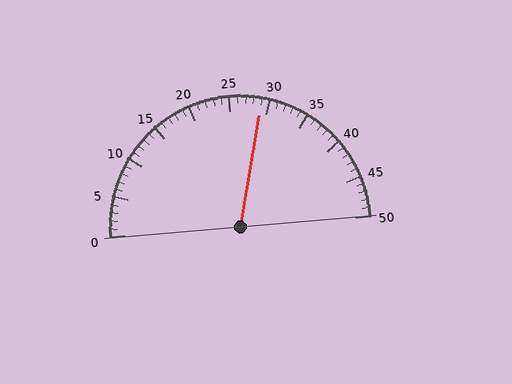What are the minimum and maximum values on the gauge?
The gauge ranges from 0 to 50.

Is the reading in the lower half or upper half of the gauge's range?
The reading is in the upper half of the range (0 to 50).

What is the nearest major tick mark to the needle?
The nearest major tick mark is 30.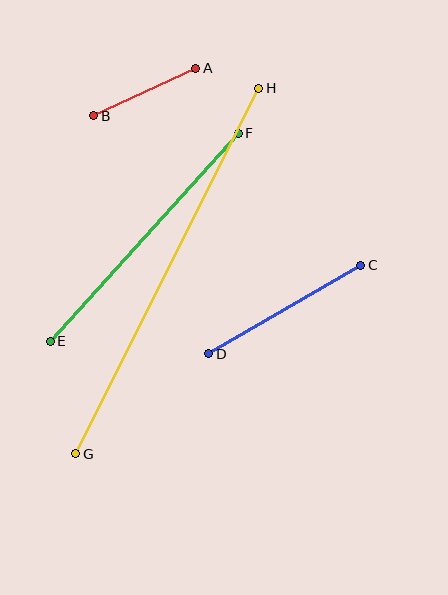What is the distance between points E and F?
The distance is approximately 280 pixels.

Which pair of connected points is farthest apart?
Points G and H are farthest apart.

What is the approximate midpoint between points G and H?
The midpoint is at approximately (167, 271) pixels.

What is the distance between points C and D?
The distance is approximately 176 pixels.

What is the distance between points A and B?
The distance is approximately 113 pixels.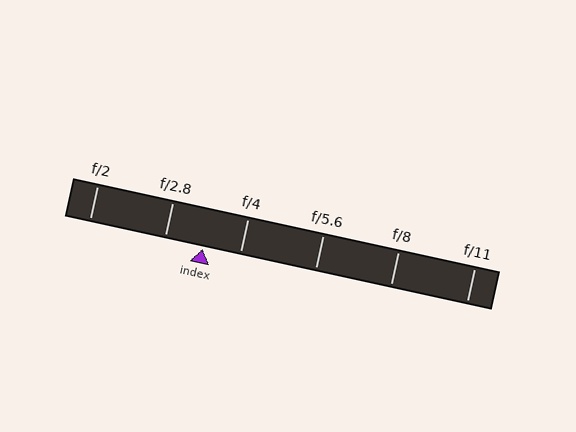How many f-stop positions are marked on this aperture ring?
There are 6 f-stop positions marked.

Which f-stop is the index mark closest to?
The index mark is closest to f/4.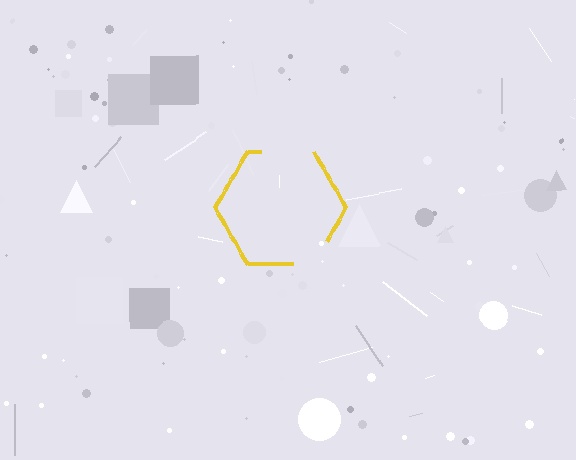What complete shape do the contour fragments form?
The contour fragments form a hexagon.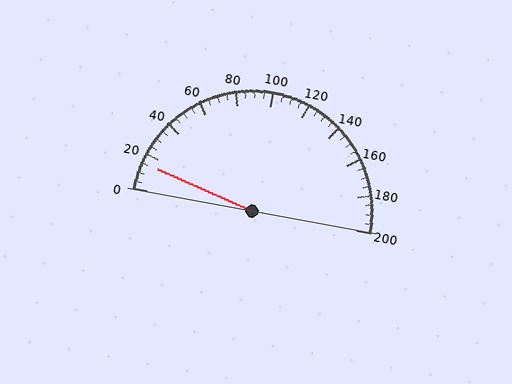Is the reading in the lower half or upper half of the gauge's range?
The reading is in the lower half of the range (0 to 200).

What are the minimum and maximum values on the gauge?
The gauge ranges from 0 to 200.